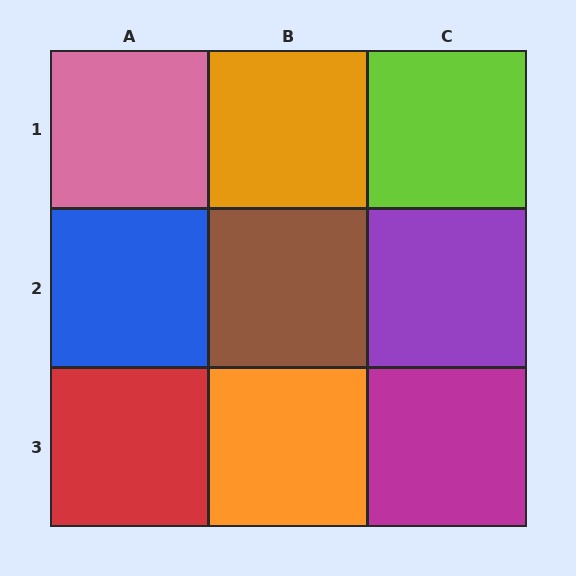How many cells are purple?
1 cell is purple.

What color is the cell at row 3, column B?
Orange.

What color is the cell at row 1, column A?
Pink.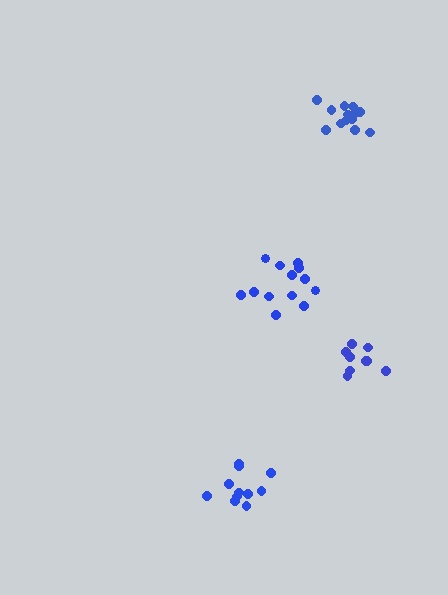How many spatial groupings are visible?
There are 4 spatial groupings.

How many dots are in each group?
Group 1: 13 dots, Group 2: 9 dots, Group 3: 13 dots, Group 4: 11 dots (46 total).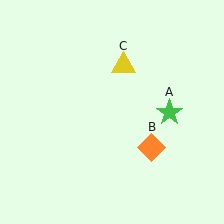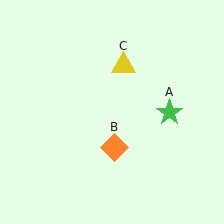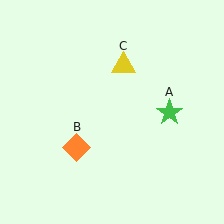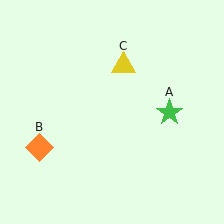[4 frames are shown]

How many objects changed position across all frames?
1 object changed position: orange diamond (object B).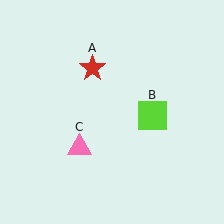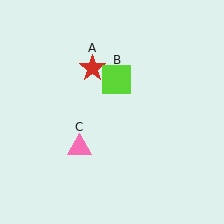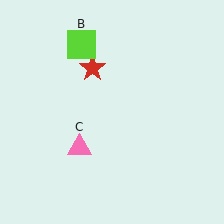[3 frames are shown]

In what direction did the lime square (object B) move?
The lime square (object B) moved up and to the left.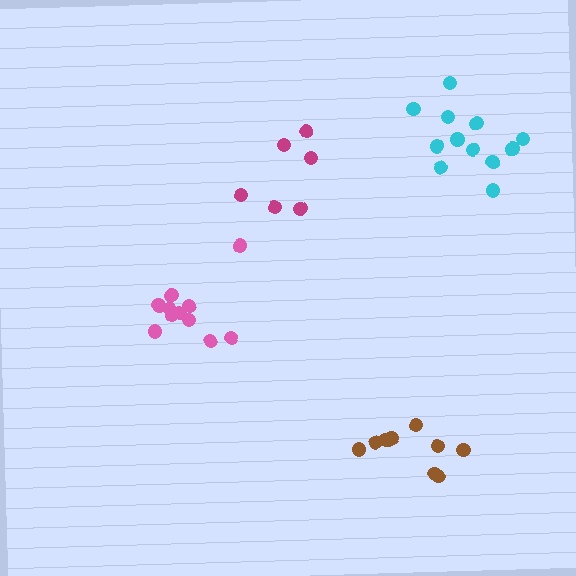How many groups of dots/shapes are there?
There are 4 groups.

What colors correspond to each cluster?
The clusters are colored: cyan, brown, pink, magenta.